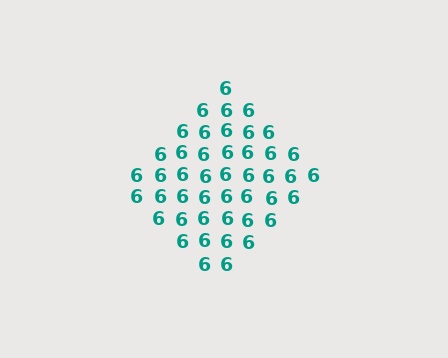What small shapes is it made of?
It is made of small digit 6's.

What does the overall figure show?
The overall figure shows a diamond.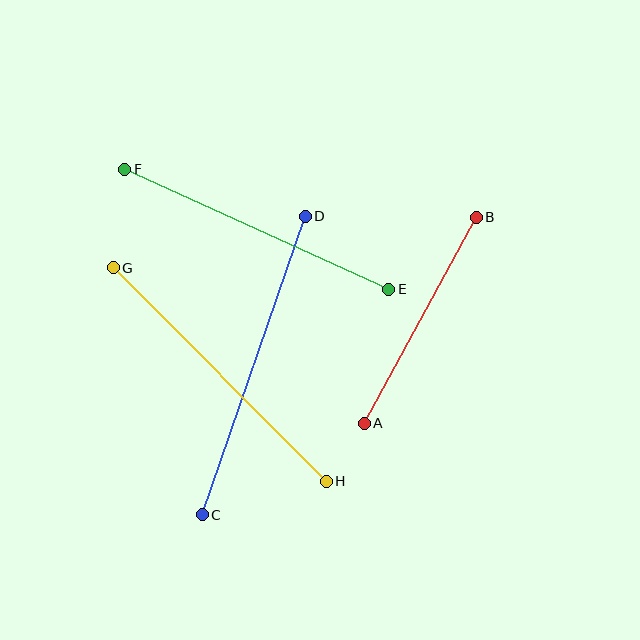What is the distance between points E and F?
The distance is approximately 290 pixels.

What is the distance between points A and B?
The distance is approximately 235 pixels.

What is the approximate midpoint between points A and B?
The midpoint is at approximately (420, 320) pixels.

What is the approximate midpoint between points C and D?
The midpoint is at approximately (254, 365) pixels.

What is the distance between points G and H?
The distance is approximately 302 pixels.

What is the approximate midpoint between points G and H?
The midpoint is at approximately (220, 374) pixels.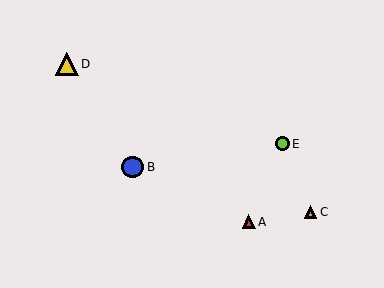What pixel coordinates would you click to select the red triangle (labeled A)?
Click at (249, 222) to select the red triangle A.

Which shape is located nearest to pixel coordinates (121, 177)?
The blue circle (labeled B) at (133, 167) is nearest to that location.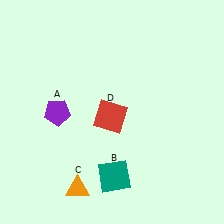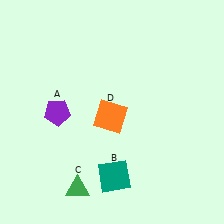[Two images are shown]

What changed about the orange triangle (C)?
In Image 1, C is orange. In Image 2, it changed to green.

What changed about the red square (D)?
In Image 1, D is red. In Image 2, it changed to orange.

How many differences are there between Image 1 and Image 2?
There are 2 differences between the two images.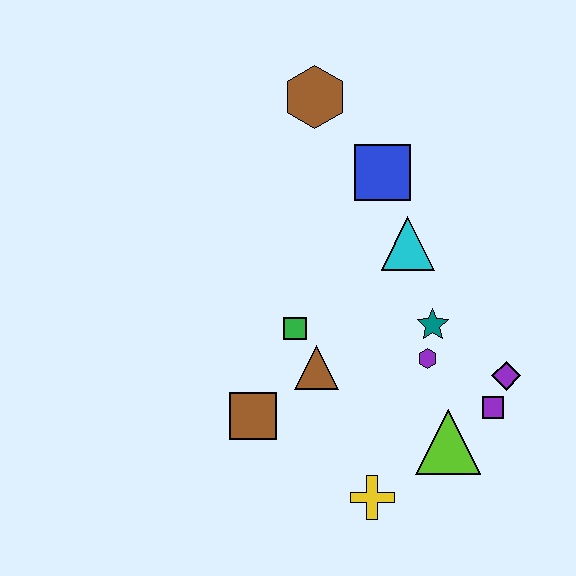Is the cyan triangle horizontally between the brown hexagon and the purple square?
Yes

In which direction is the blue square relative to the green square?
The blue square is above the green square.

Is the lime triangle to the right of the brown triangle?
Yes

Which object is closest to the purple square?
The purple diamond is closest to the purple square.